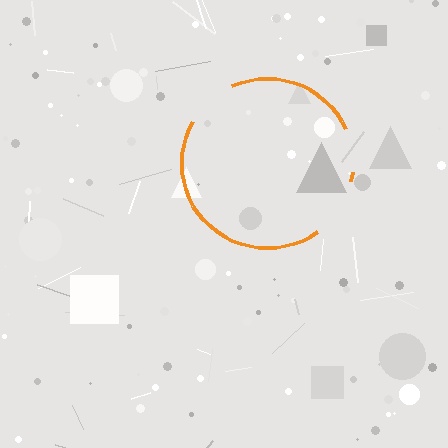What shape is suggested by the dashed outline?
The dashed outline suggests a circle.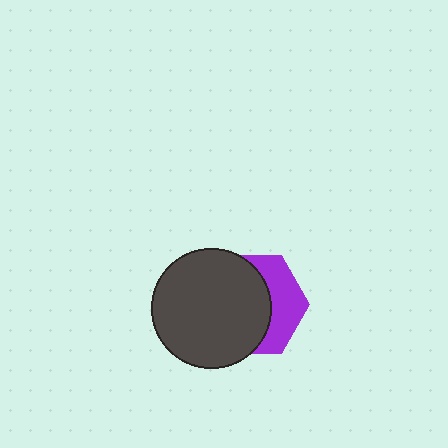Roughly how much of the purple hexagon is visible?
A small part of it is visible (roughly 37%).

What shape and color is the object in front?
The object in front is a dark gray circle.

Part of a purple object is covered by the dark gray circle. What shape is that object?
It is a hexagon.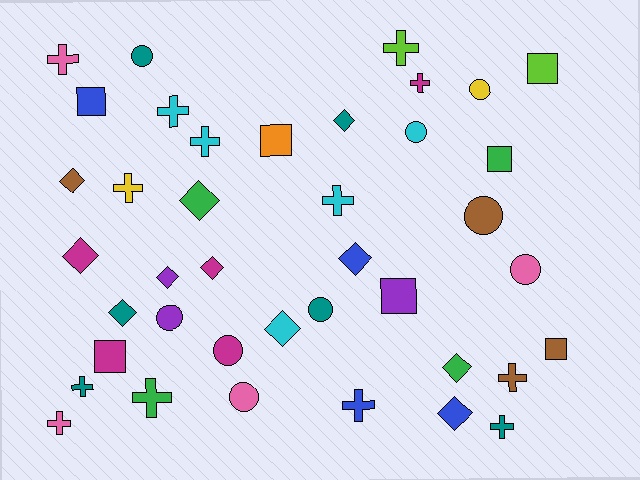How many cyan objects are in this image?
There are 5 cyan objects.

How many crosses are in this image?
There are 13 crosses.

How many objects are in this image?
There are 40 objects.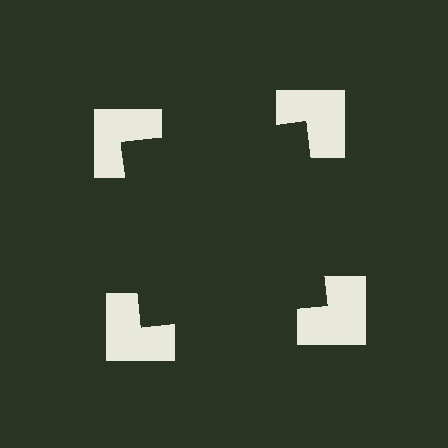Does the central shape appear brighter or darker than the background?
It typically appears slightly darker than the background, even though no actual brightness change is drawn.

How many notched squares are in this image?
There are 4 — one at each vertex of the illusory square.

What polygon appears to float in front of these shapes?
An illusory square — its edges are inferred from the aligned wedge cuts in the notched squares, not physically drawn.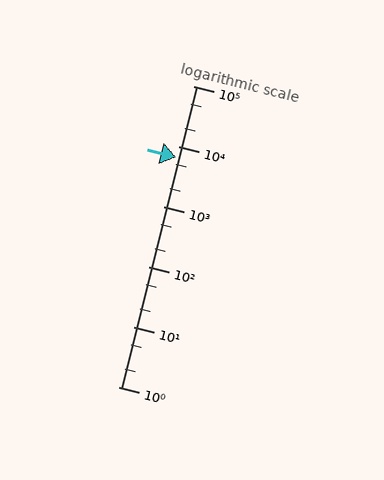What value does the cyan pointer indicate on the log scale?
The pointer indicates approximately 6600.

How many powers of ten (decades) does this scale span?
The scale spans 5 decades, from 1 to 100000.